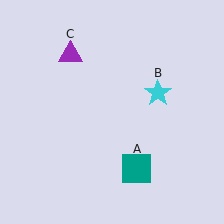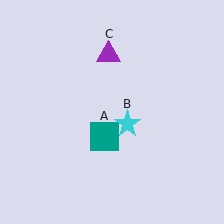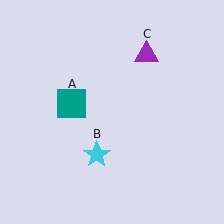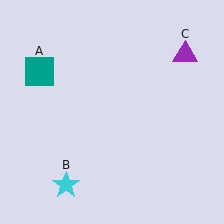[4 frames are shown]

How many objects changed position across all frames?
3 objects changed position: teal square (object A), cyan star (object B), purple triangle (object C).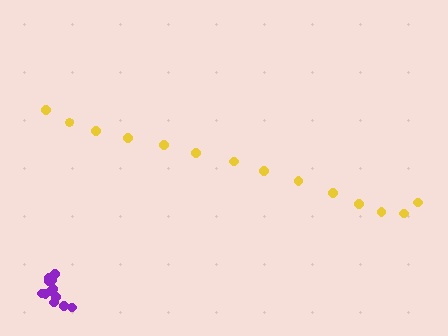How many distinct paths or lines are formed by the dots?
There are 2 distinct paths.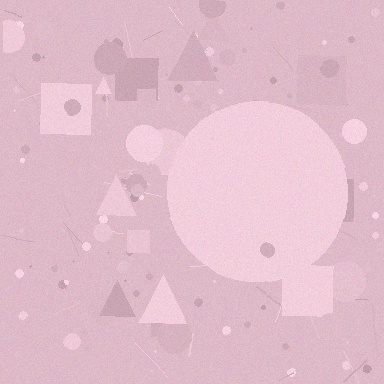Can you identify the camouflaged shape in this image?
The camouflaged shape is a circle.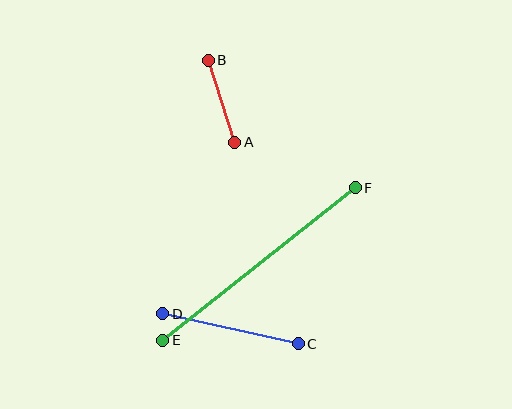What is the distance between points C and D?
The distance is approximately 139 pixels.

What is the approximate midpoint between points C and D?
The midpoint is at approximately (230, 329) pixels.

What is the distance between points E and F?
The distance is approximately 245 pixels.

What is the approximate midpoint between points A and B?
The midpoint is at approximately (222, 101) pixels.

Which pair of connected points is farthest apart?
Points E and F are farthest apart.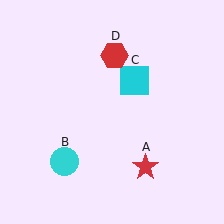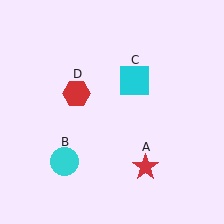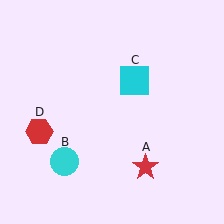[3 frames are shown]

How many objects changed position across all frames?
1 object changed position: red hexagon (object D).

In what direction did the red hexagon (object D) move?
The red hexagon (object D) moved down and to the left.